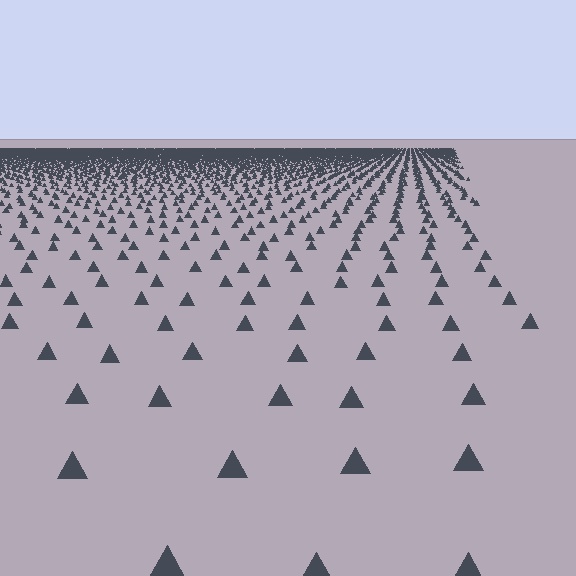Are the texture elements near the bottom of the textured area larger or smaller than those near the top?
Larger. Near the bottom, elements are closer to the viewer and appear at a bigger on-screen size.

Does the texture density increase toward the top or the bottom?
Density increases toward the top.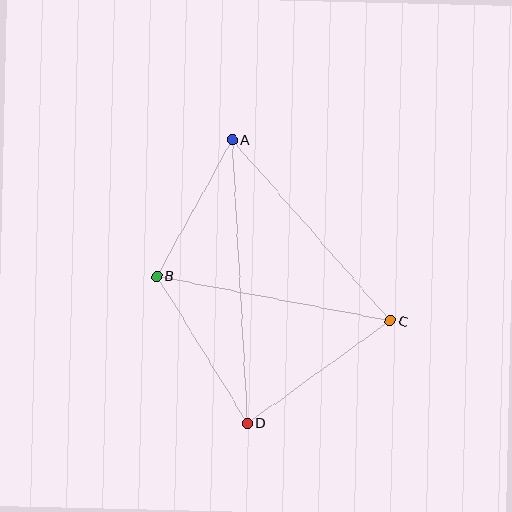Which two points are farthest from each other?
Points A and D are farthest from each other.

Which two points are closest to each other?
Points A and B are closest to each other.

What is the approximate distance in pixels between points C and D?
The distance between C and D is approximately 175 pixels.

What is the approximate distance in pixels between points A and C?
The distance between A and C is approximately 241 pixels.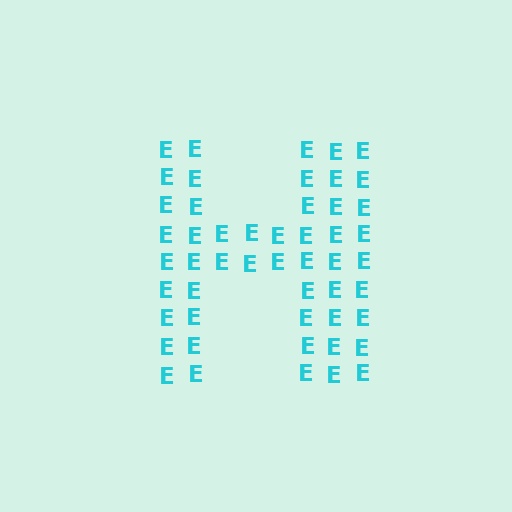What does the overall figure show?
The overall figure shows the letter H.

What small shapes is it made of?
It is made of small letter E's.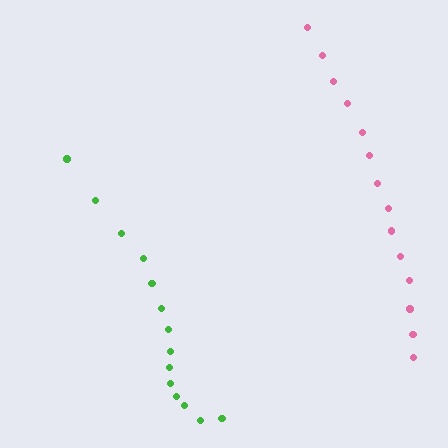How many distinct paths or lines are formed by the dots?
There are 2 distinct paths.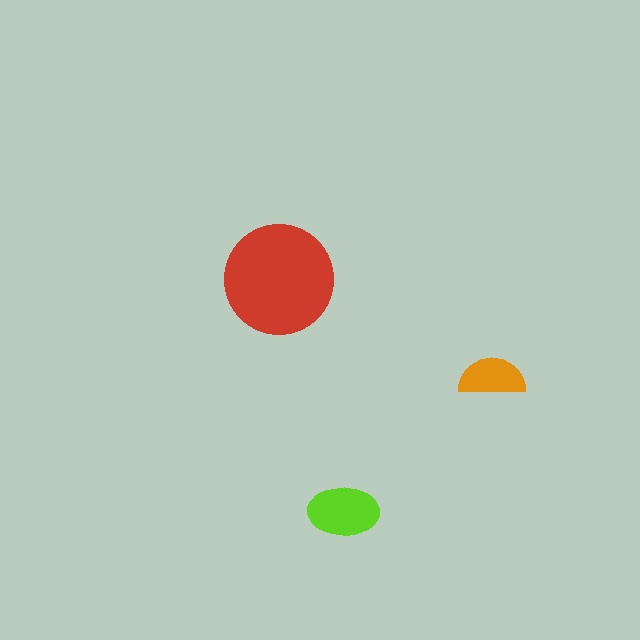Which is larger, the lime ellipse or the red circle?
The red circle.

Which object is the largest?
The red circle.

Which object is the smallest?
The orange semicircle.